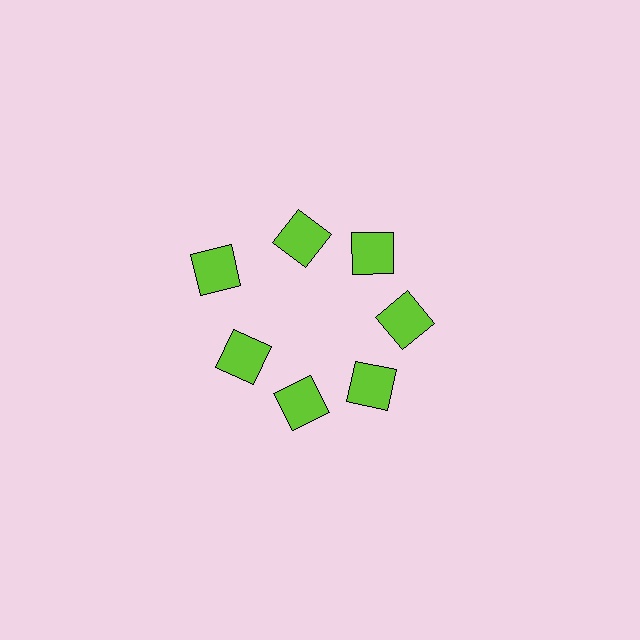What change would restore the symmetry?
The symmetry would be restored by moving it inward, back onto the ring so that all 7 squares sit at equal angles and equal distance from the center.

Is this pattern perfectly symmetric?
No. The 7 lime squares are arranged in a ring, but one element near the 10 o'clock position is pushed outward from the center, breaking the 7-fold rotational symmetry.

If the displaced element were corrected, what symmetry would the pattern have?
It would have 7-fold rotational symmetry — the pattern would map onto itself every 51 degrees.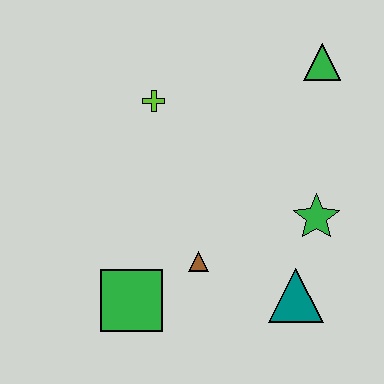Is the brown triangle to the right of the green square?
Yes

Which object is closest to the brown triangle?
The green square is closest to the brown triangle.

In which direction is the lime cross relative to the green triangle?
The lime cross is to the left of the green triangle.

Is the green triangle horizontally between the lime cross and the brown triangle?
No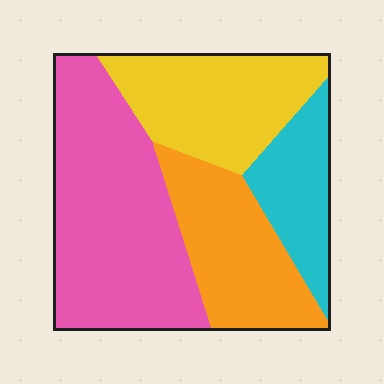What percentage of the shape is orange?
Orange takes up about one fifth (1/5) of the shape.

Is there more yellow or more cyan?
Yellow.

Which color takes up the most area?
Pink, at roughly 40%.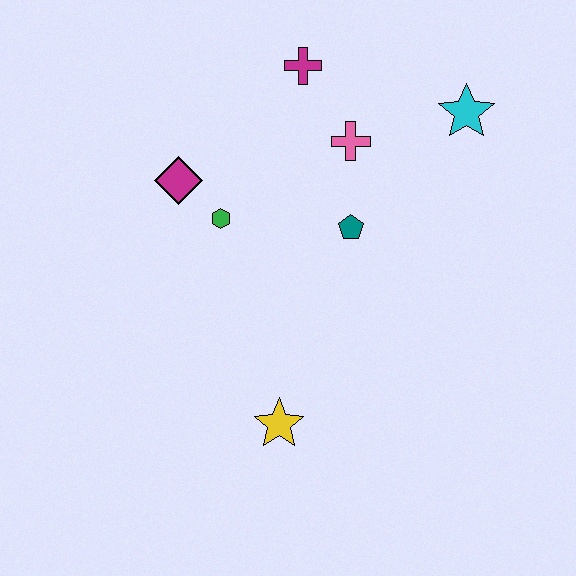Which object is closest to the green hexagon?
The magenta diamond is closest to the green hexagon.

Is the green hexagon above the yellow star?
Yes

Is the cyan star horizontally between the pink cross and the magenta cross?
No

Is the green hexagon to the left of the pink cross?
Yes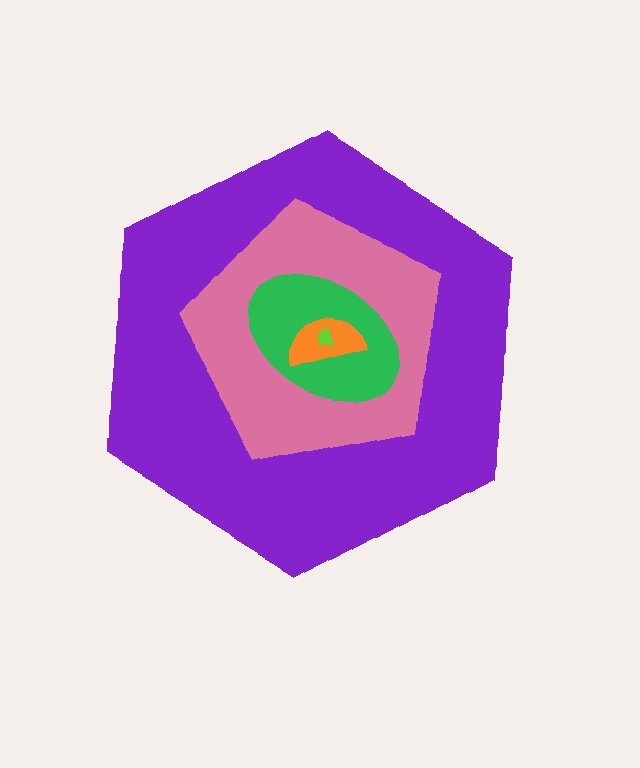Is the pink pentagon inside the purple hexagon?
Yes.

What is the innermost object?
The lime trapezoid.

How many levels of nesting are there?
5.